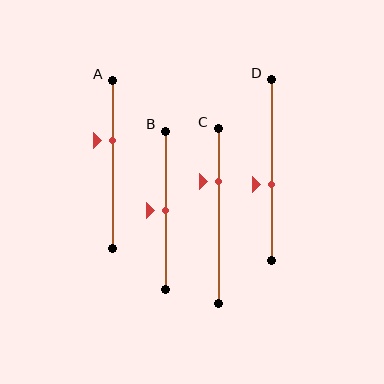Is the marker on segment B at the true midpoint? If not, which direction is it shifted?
Yes, the marker on segment B is at the true midpoint.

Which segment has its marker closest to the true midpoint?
Segment B has its marker closest to the true midpoint.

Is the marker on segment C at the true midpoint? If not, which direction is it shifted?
No, the marker on segment C is shifted upward by about 20% of the segment length.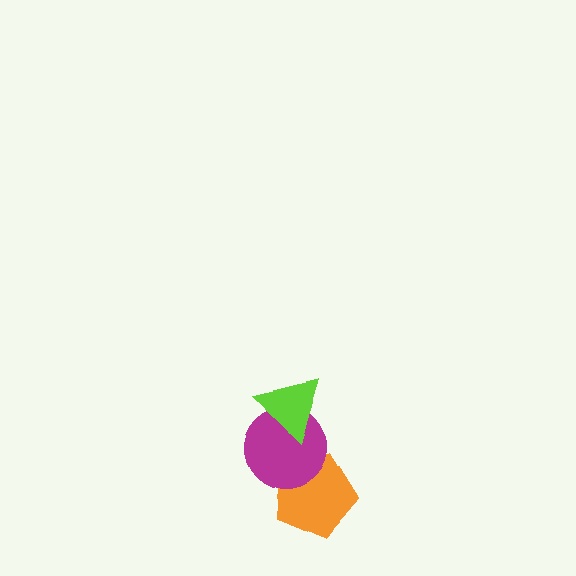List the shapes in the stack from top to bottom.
From top to bottom: the lime triangle, the magenta circle, the orange pentagon.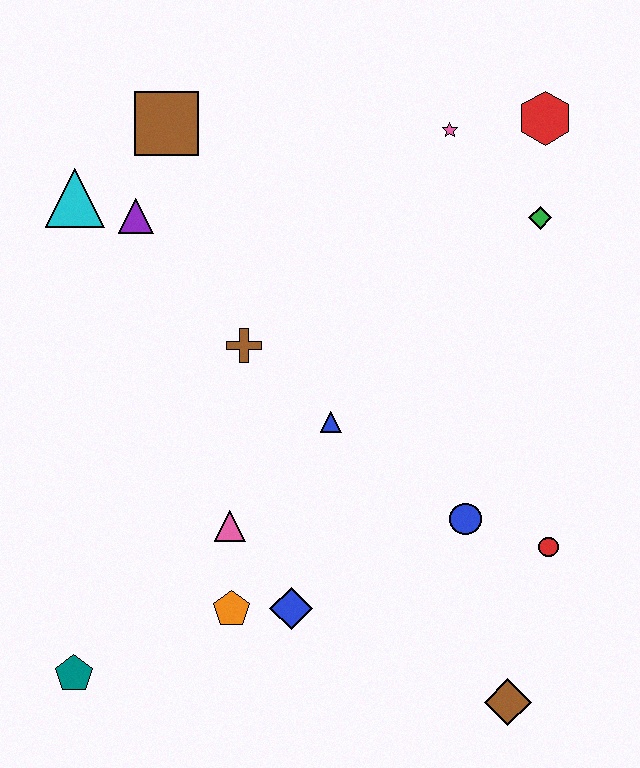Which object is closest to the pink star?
The red hexagon is closest to the pink star.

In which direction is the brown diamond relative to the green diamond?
The brown diamond is below the green diamond.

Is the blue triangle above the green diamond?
No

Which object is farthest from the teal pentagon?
The red hexagon is farthest from the teal pentagon.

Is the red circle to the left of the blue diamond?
No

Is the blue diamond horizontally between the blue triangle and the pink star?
No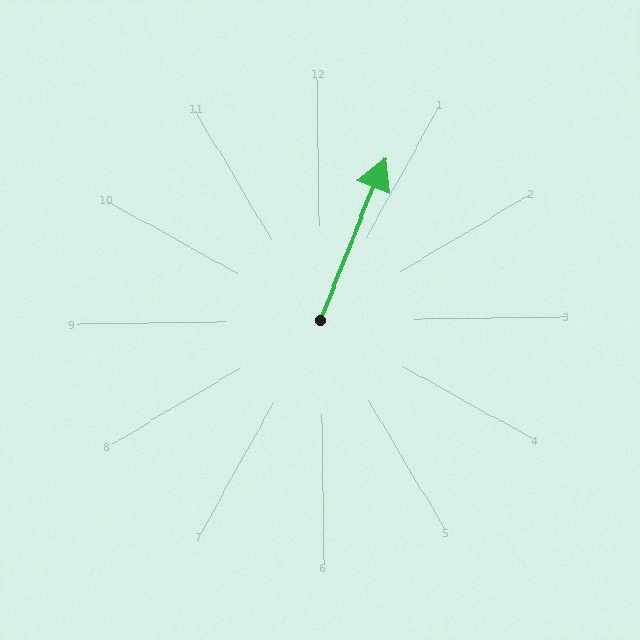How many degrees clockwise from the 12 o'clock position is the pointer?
Approximately 23 degrees.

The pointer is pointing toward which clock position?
Roughly 1 o'clock.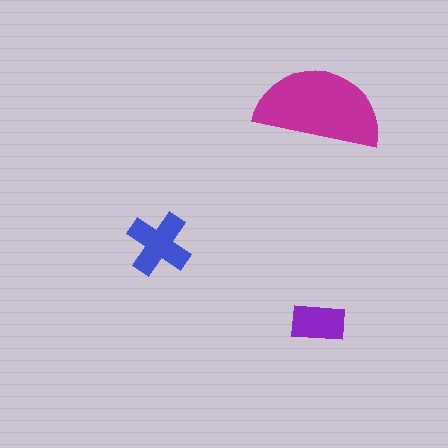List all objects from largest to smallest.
The magenta semicircle, the blue cross, the purple rectangle.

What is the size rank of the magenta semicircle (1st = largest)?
1st.